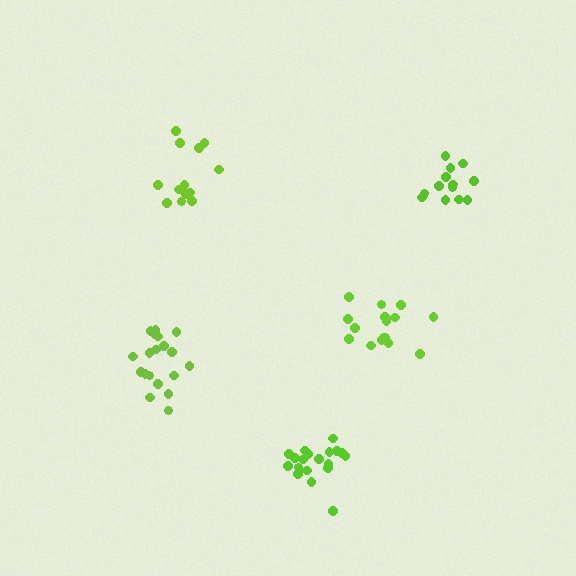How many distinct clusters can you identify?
There are 5 distinct clusters.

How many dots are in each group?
Group 1: 13 dots, Group 2: 19 dots, Group 3: 13 dots, Group 4: 19 dots, Group 5: 18 dots (82 total).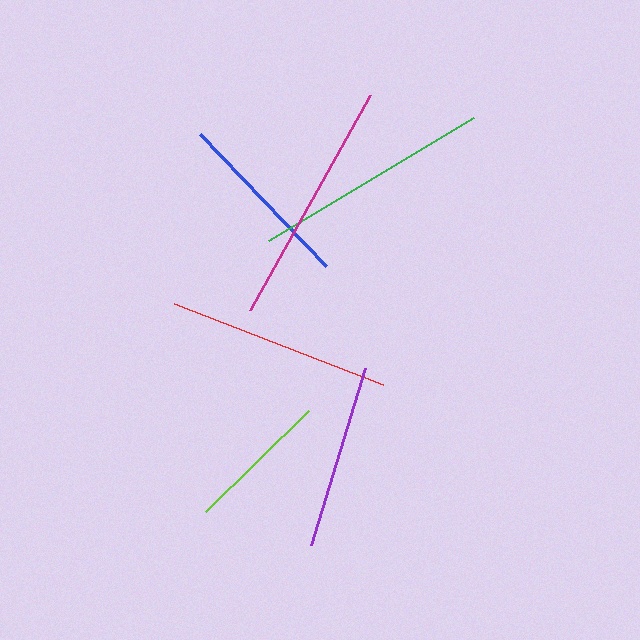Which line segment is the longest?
The magenta line is the longest at approximately 246 pixels.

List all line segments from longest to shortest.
From longest to shortest: magenta, green, red, purple, blue, lime.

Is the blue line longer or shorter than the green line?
The green line is longer than the blue line.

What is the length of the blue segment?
The blue segment is approximately 183 pixels long.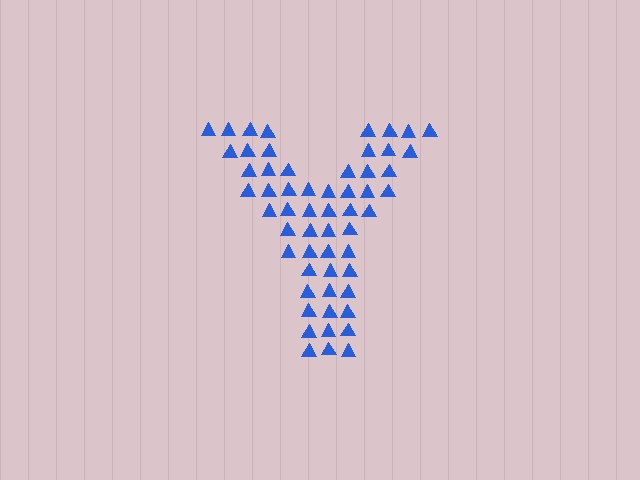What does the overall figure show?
The overall figure shows the letter Y.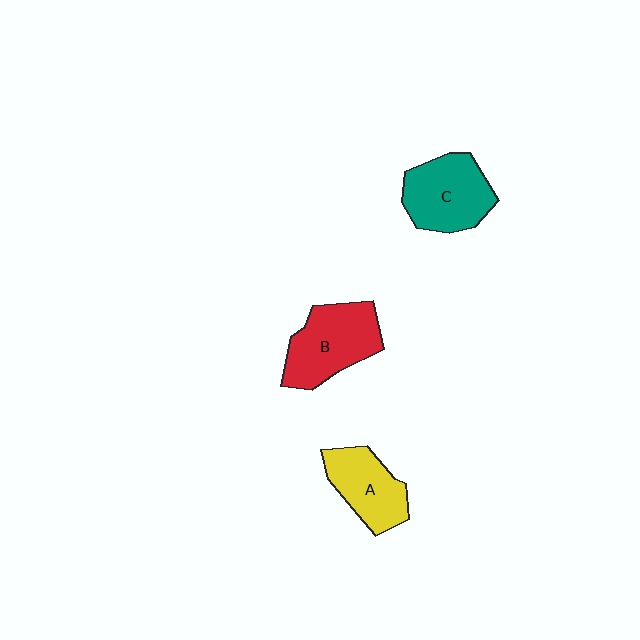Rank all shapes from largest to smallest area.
From largest to smallest: B (red), C (teal), A (yellow).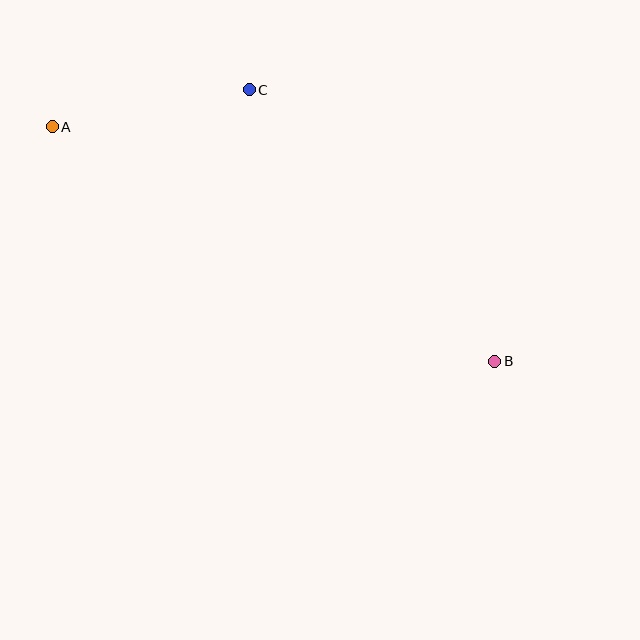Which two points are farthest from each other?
Points A and B are farthest from each other.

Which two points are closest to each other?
Points A and C are closest to each other.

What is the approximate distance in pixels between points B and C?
The distance between B and C is approximately 366 pixels.